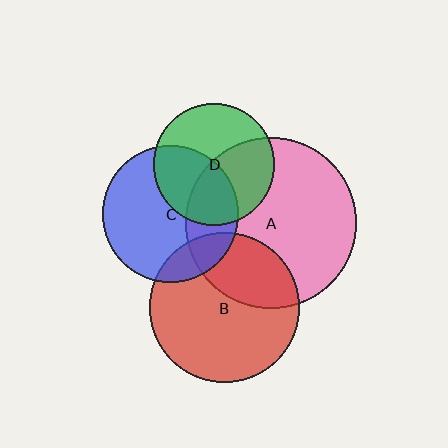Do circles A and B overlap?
Yes.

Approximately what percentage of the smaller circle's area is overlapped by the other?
Approximately 30%.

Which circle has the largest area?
Circle A (pink).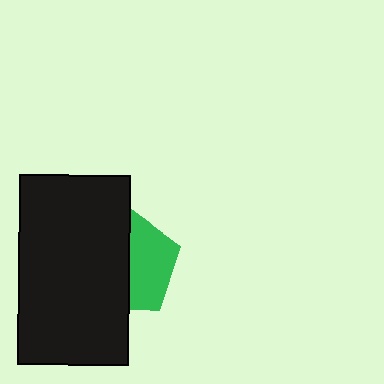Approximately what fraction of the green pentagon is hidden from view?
Roughly 55% of the green pentagon is hidden behind the black rectangle.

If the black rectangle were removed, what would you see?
You would see the complete green pentagon.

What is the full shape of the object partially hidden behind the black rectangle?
The partially hidden object is a green pentagon.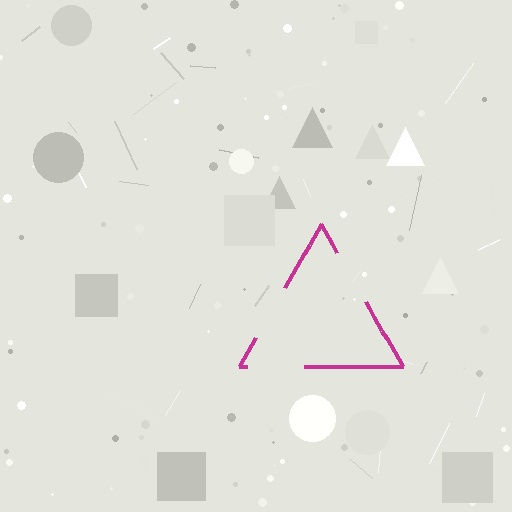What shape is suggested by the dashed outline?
The dashed outline suggests a triangle.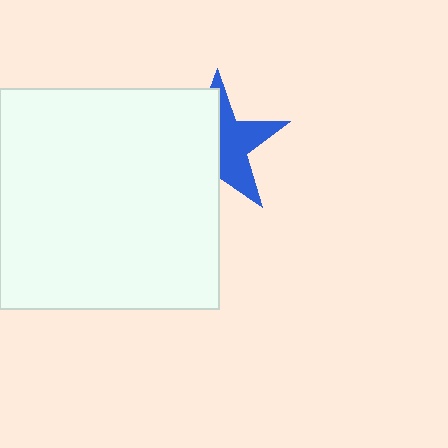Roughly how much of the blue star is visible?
About half of it is visible (roughly 48%).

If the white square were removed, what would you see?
You would see the complete blue star.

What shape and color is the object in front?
The object in front is a white square.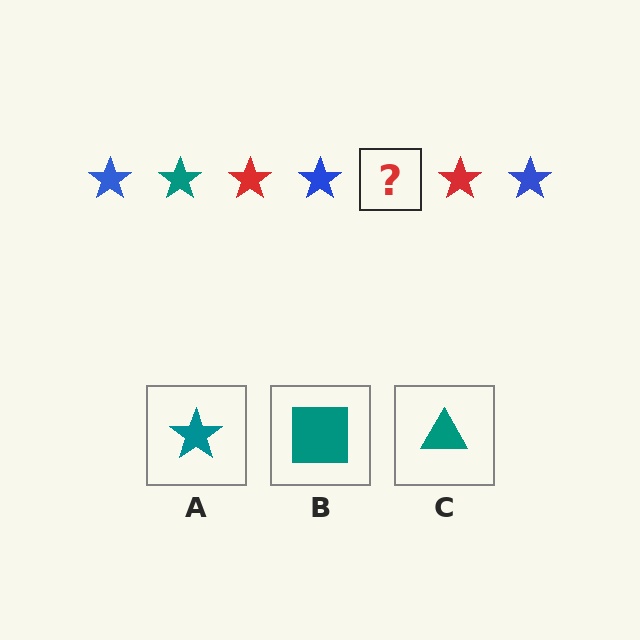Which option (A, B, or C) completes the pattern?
A.